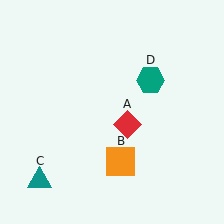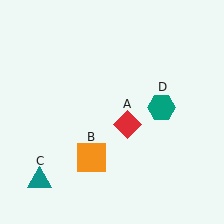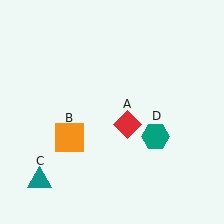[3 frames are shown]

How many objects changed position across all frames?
2 objects changed position: orange square (object B), teal hexagon (object D).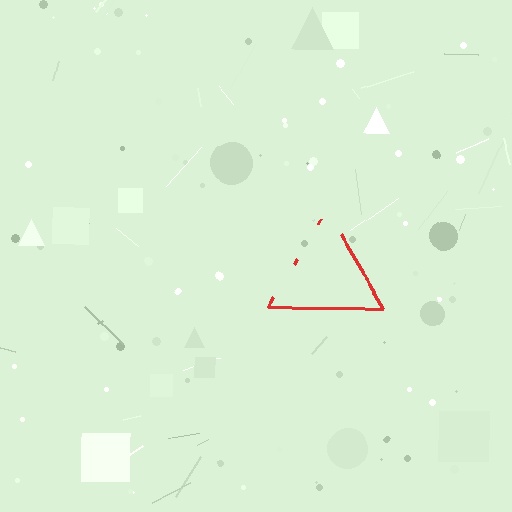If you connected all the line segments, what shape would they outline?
They would outline a triangle.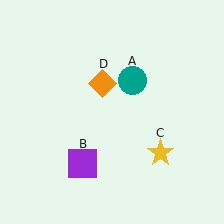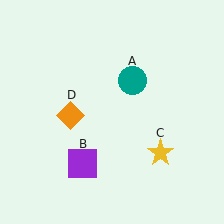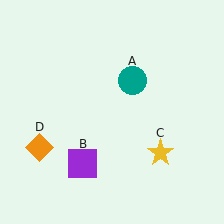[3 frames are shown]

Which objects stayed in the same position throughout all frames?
Teal circle (object A) and purple square (object B) and yellow star (object C) remained stationary.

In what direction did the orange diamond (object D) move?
The orange diamond (object D) moved down and to the left.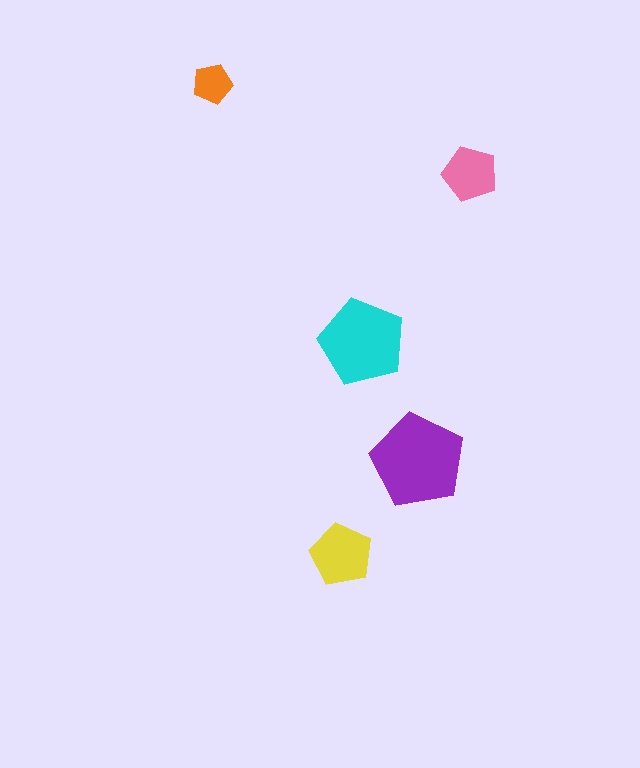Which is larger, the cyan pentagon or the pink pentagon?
The cyan one.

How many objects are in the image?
There are 5 objects in the image.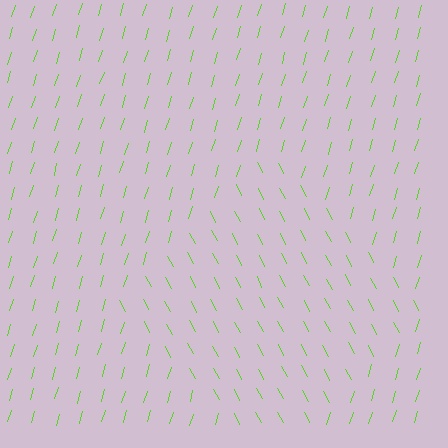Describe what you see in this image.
The image is filled with small lime line segments. A diamond region in the image has lines oriented differently from the surrounding lines, creating a visible texture boundary.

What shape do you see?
I see a diamond.